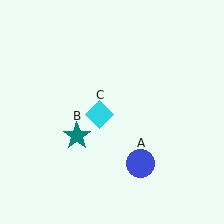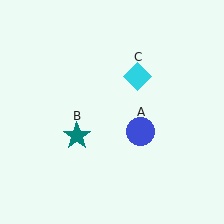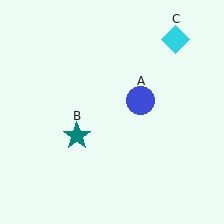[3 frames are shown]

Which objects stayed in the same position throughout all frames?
Teal star (object B) remained stationary.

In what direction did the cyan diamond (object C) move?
The cyan diamond (object C) moved up and to the right.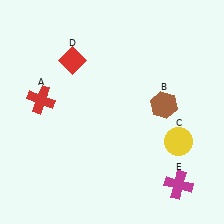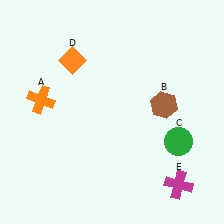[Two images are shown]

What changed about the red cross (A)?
In Image 1, A is red. In Image 2, it changed to orange.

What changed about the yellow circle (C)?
In Image 1, C is yellow. In Image 2, it changed to green.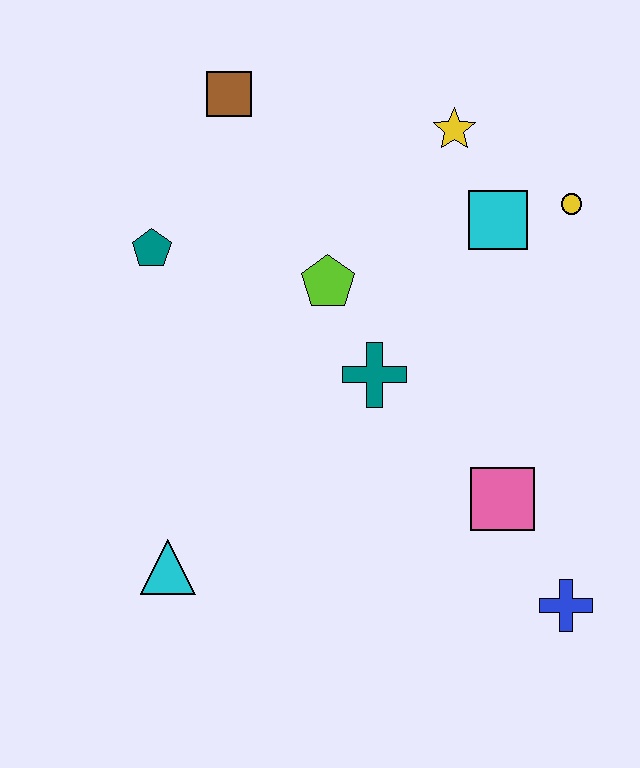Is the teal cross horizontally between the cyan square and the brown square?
Yes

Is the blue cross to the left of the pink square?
No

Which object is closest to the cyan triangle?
The teal cross is closest to the cyan triangle.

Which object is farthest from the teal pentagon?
The blue cross is farthest from the teal pentagon.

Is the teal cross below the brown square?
Yes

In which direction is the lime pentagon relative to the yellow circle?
The lime pentagon is to the left of the yellow circle.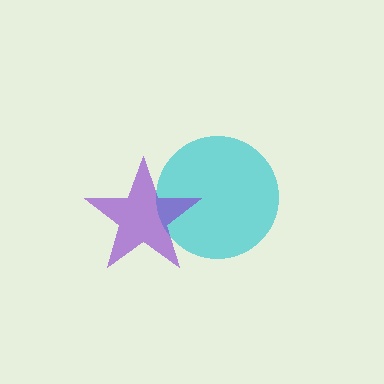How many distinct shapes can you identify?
There are 2 distinct shapes: a cyan circle, a purple star.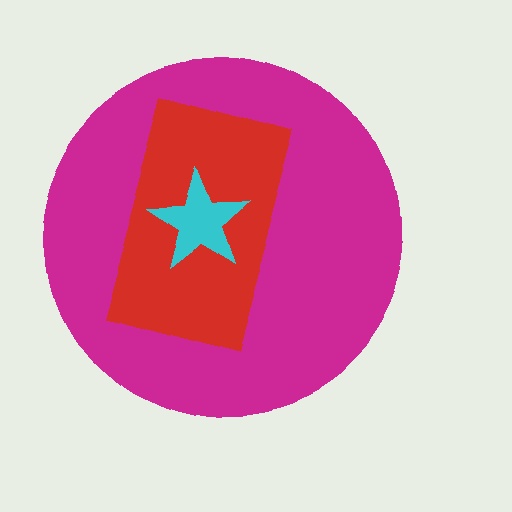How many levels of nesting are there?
3.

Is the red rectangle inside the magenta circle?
Yes.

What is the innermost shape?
The cyan star.